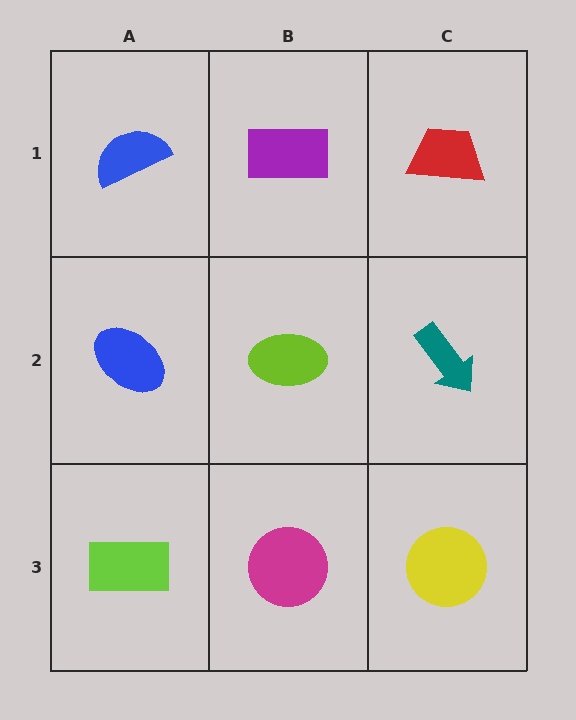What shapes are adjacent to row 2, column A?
A blue semicircle (row 1, column A), a lime rectangle (row 3, column A), a lime ellipse (row 2, column B).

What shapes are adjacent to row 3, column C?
A teal arrow (row 2, column C), a magenta circle (row 3, column B).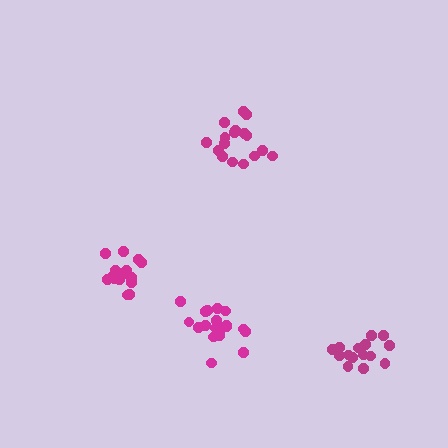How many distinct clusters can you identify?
There are 4 distinct clusters.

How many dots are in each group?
Group 1: 17 dots, Group 2: 16 dots, Group 3: 17 dots, Group 4: 20 dots (70 total).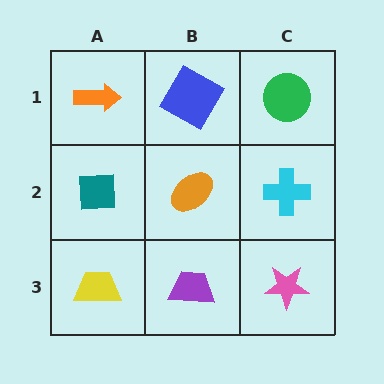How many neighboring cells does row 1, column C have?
2.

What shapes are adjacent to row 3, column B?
An orange ellipse (row 2, column B), a yellow trapezoid (row 3, column A), a pink star (row 3, column C).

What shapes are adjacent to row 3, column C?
A cyan cross (row 2, column C), a purple trapezoid (row 3, column B).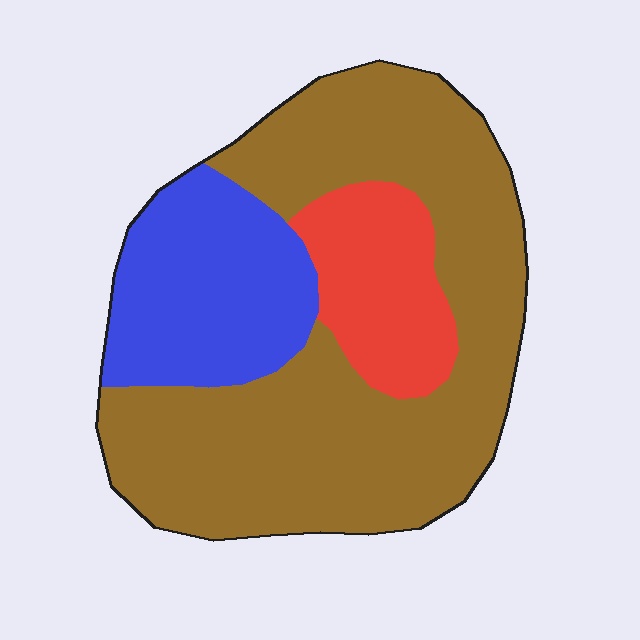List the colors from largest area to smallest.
From largest to smallest: brown, blue, red.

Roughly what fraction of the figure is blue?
Blue covers 22% of the figure.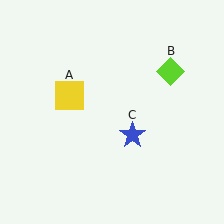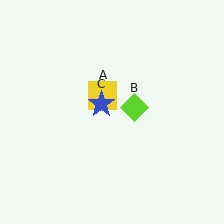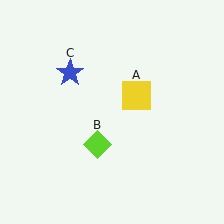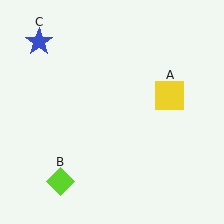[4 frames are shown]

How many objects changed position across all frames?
3 objects changed position: yellow square (object A), lime diamond (object B), blue star (object C).